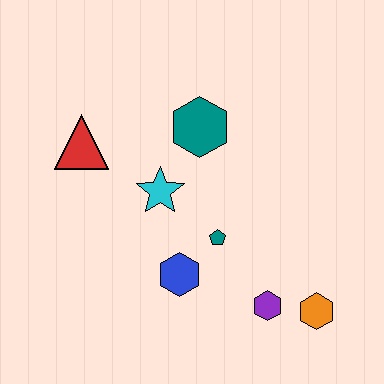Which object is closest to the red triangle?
The cyan star is closest to the red triangle.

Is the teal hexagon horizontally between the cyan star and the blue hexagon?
No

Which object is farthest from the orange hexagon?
The red triangle is farthest from the orange hexagon.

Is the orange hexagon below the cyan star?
Yes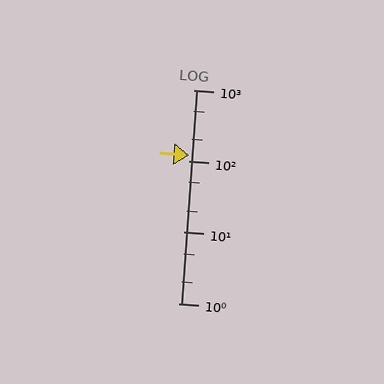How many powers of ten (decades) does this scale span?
The scale spans 3 decades, from 1 to 1000.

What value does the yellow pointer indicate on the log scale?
The pointer indicates approximately 120.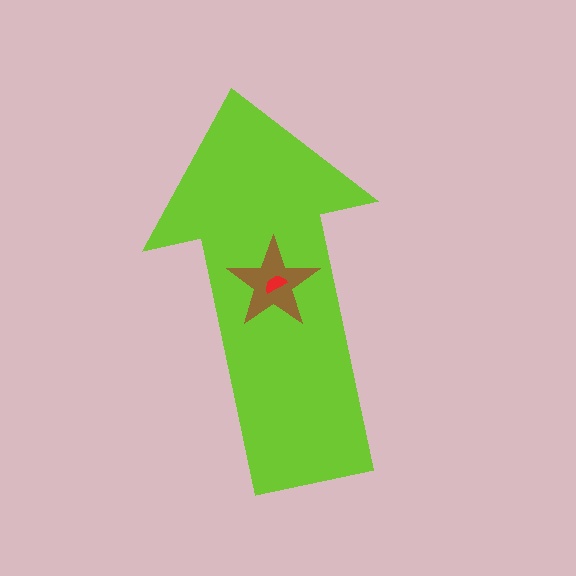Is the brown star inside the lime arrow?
Yes.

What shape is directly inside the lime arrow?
The brown star.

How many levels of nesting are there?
3.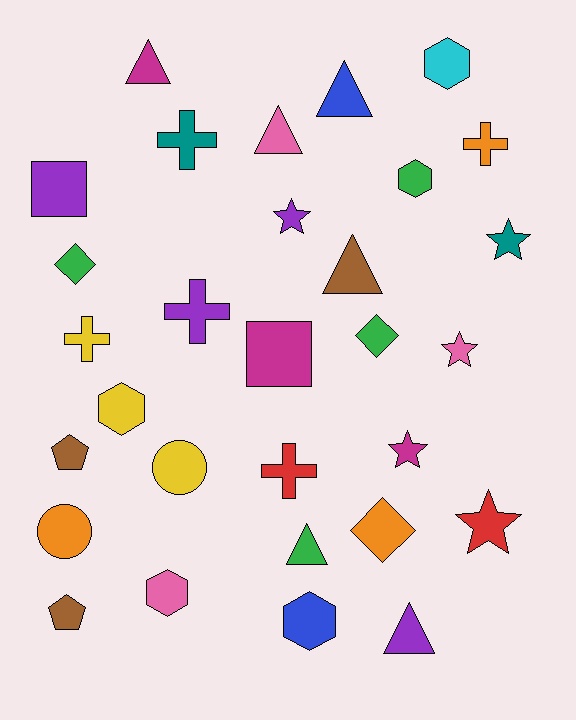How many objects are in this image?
There are 30 objects.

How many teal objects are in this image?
There are 2 teal objects.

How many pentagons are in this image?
There are 2 pentagons.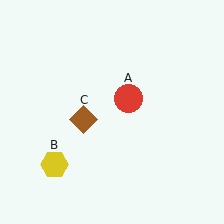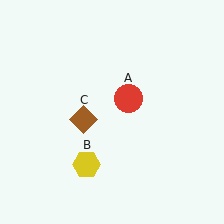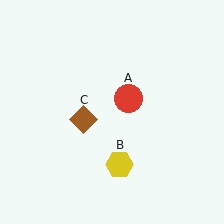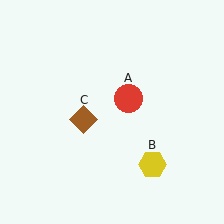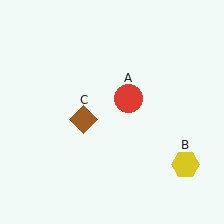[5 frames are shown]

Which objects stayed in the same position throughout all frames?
Red circle (object A) and brown diamond (object C) remained stationary.